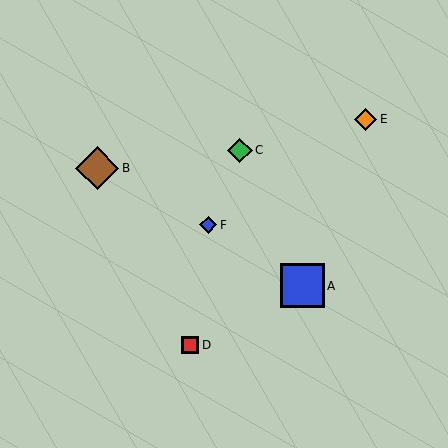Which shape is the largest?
The blue square (labeled A) is the largest.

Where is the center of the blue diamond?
The center of the blue diamond is at (208, 225).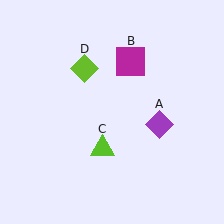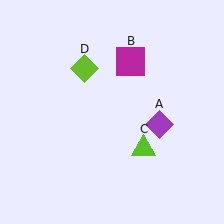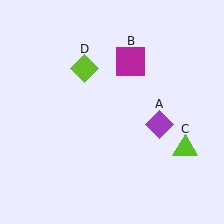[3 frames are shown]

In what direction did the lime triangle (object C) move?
The lime triangle (object C) moved right.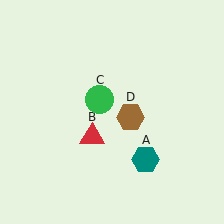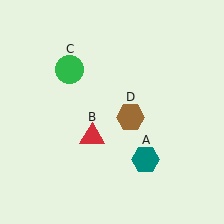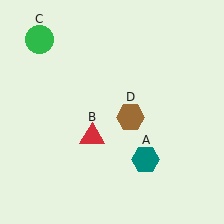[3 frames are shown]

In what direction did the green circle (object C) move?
The green circle (object C) moved up and to the left.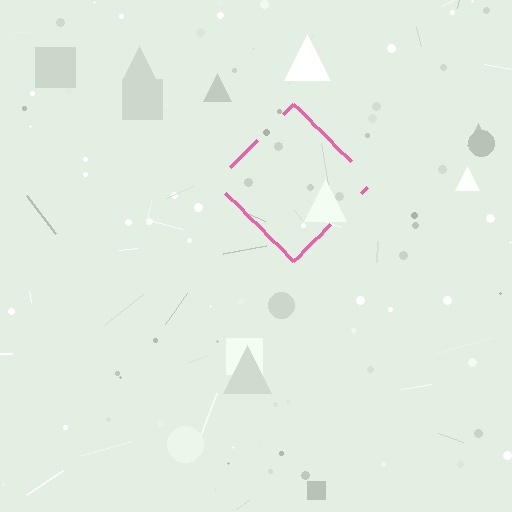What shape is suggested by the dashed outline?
The dashed outline suggests a diamond.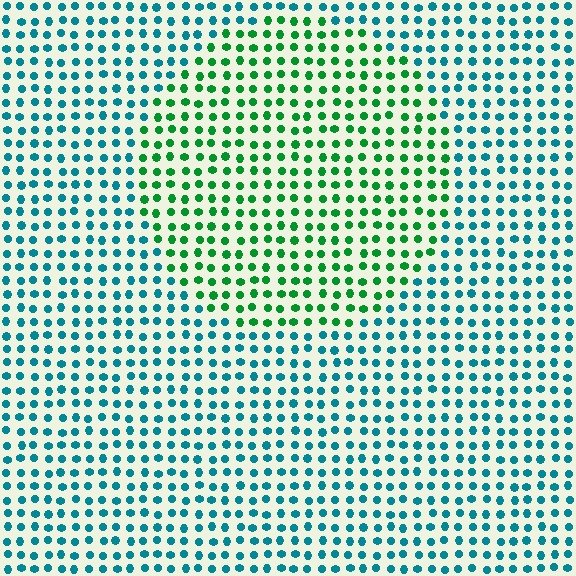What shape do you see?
I see a circle.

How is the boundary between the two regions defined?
The boundary is defined purely by a slight shift in hue (about 49 degrees). Spacing, size, and orientation are identical on both sides.